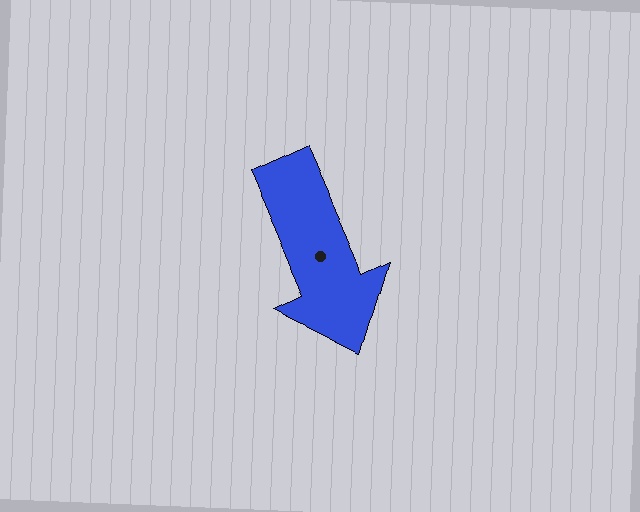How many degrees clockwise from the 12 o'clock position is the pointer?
Approximately 156 degrees.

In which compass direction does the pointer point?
Southeast.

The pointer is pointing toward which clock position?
Roughly 5 o'clock.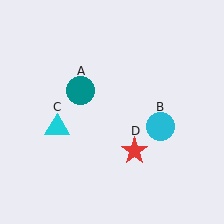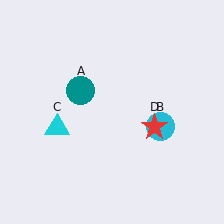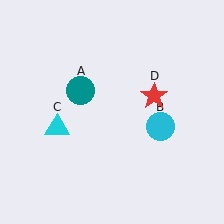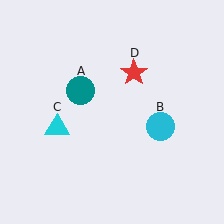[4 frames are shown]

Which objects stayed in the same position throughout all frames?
Teal circle (object A) and cyan circle (object B) and cyan triangle (object C) remained stationary.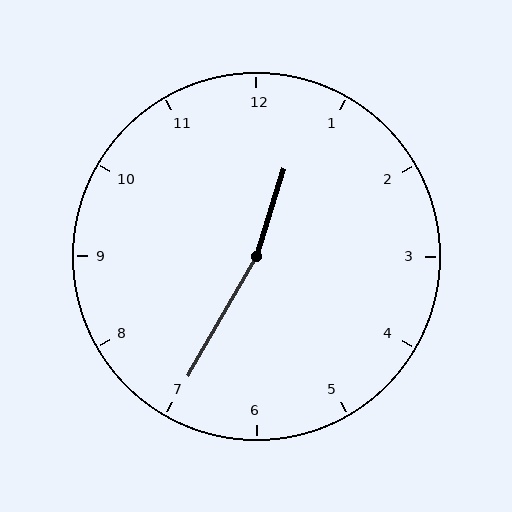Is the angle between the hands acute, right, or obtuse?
It is obtuse.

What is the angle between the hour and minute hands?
Approximately 168 degrees.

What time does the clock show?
12:35.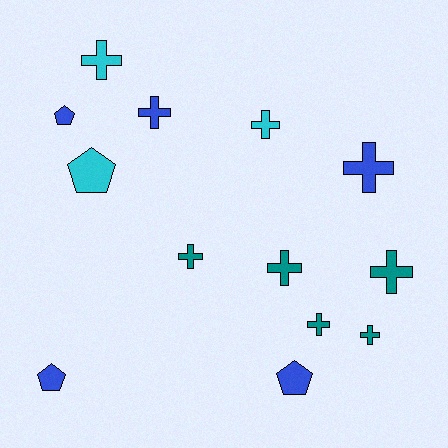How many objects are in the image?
There are 13 objects.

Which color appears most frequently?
Teal, with 5 objects.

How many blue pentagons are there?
There are 3 blue pentagons.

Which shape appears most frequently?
Cross, with 9 objects.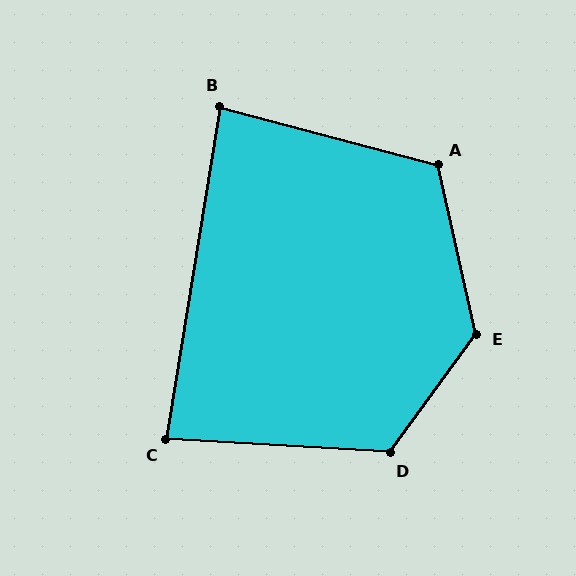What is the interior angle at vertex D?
Approximately 122 degrees (obtuse).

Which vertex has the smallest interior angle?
B, at approximately 84 degrees.